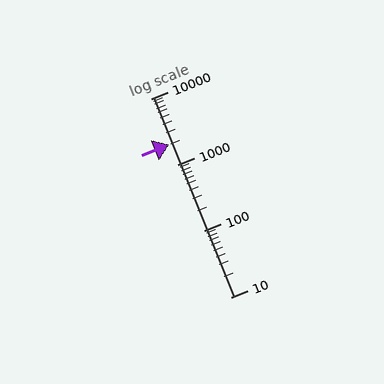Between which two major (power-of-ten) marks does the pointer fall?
The pointer is between 1000 and 10000.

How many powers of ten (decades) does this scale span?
The scale spans 3 decades, from 10 to 10000.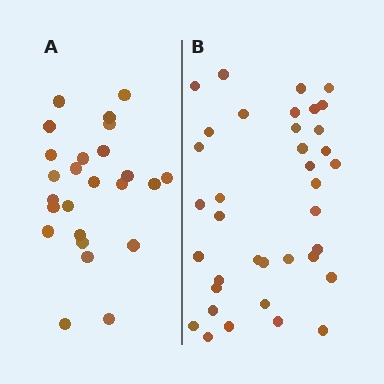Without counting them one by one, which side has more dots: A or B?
Region B (the right region) has more dots.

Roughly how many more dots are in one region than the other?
Region B has roughly 12 or so more dots than region A.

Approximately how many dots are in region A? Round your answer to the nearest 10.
About 20 dots. (The exact count is 25, which rounds to 20.)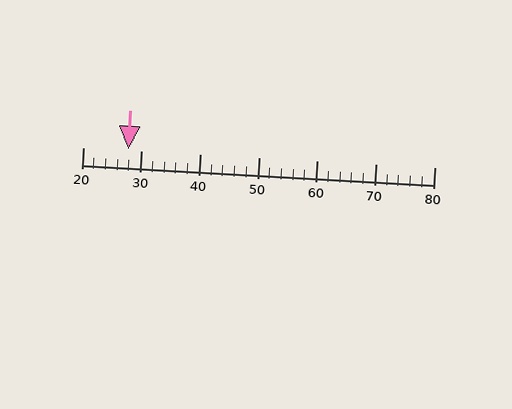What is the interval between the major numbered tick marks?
The major tick marks are spaced 10 units apart.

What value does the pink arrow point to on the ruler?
The pink arrow points to approximately 28.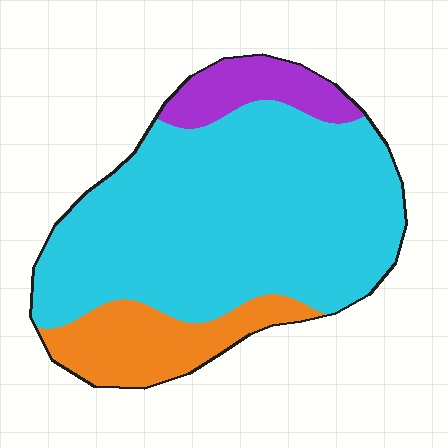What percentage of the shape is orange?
Orange takes up about one sixth (1/6) of the shape.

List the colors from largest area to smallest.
From largest to smallest: cyan, orange, purple.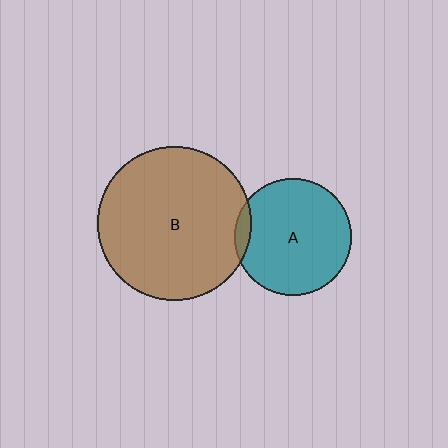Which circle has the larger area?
Circle B (brown).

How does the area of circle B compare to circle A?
Approximately 1.7 times.